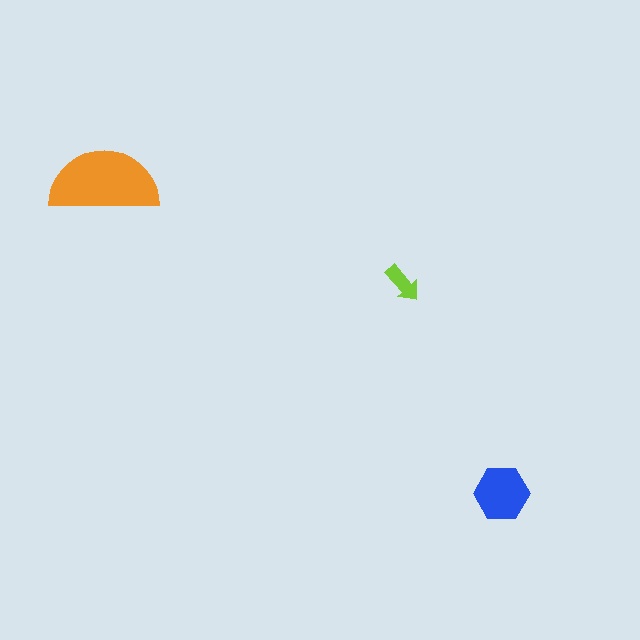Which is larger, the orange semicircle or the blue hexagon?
The orange semicircle.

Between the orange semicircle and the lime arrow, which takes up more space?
The orange semicircle.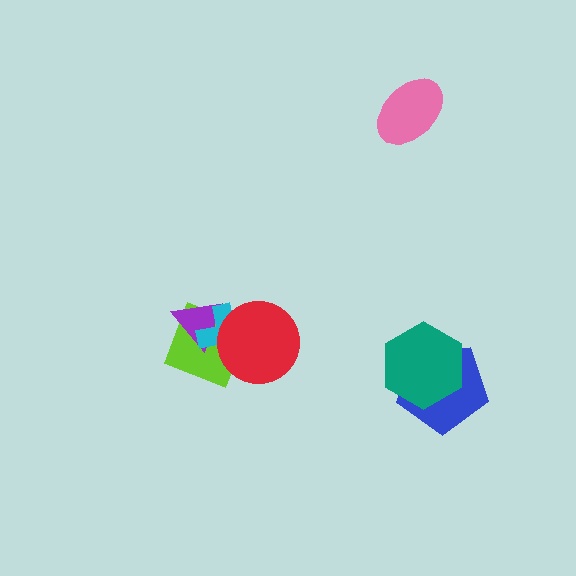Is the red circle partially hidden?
No, no other shape covers it.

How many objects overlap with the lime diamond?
3 objects overlap with the lime diamond.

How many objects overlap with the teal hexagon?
1 object overlaps with the teal hexagon.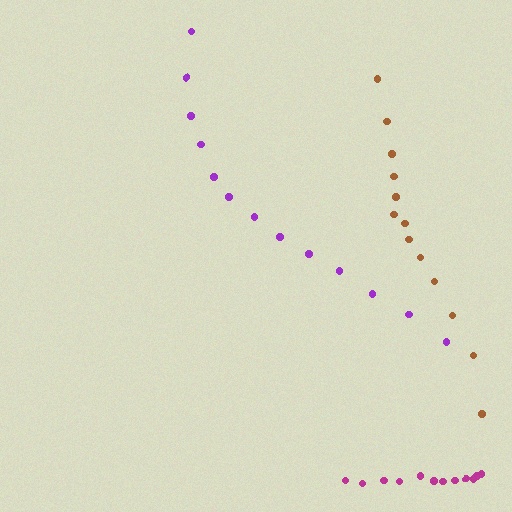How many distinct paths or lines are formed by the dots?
There are 3 distinct paths.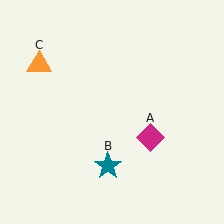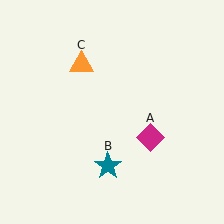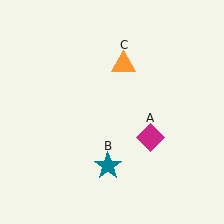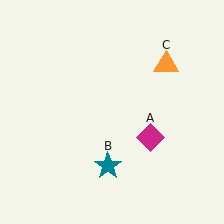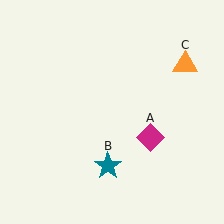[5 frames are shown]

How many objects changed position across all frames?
1 object changed position: orange triangle (object C).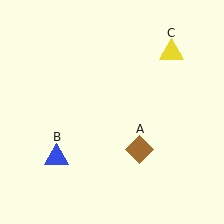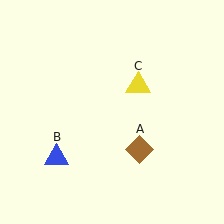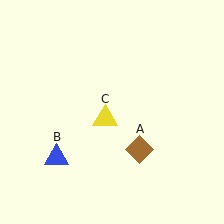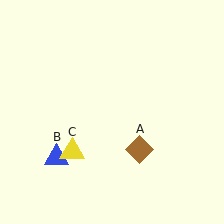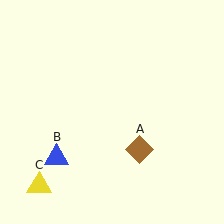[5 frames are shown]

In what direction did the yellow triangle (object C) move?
The yellow triangle (object C) moved down and to the left.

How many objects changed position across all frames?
1 object changed position: yellow triangle (object C).